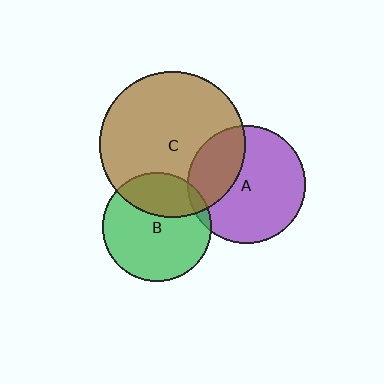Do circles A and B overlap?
Yes.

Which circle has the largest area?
Circle C (brown).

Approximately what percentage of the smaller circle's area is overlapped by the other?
Approximately 5%.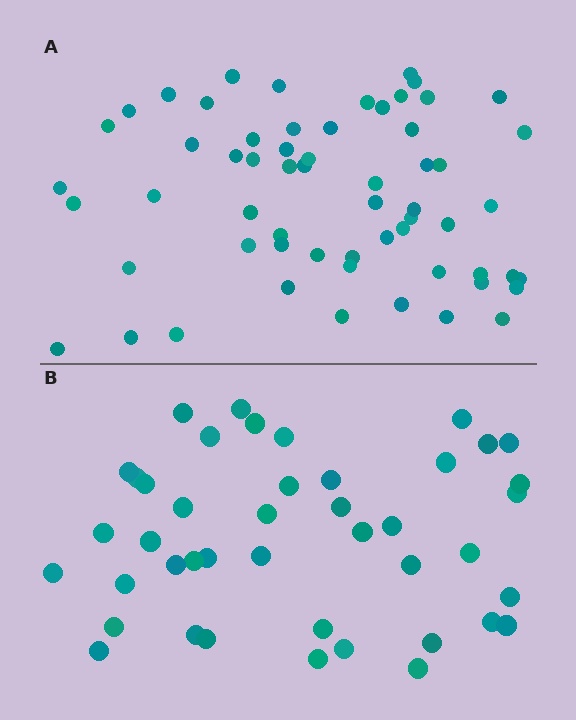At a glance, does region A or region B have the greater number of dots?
Region A (the top region) has more dots.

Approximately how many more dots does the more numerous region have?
Region A has approximately 15 more dots than region B.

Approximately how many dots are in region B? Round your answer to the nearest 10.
About 40 dots. (The exact count is 43, which rounds to 40.)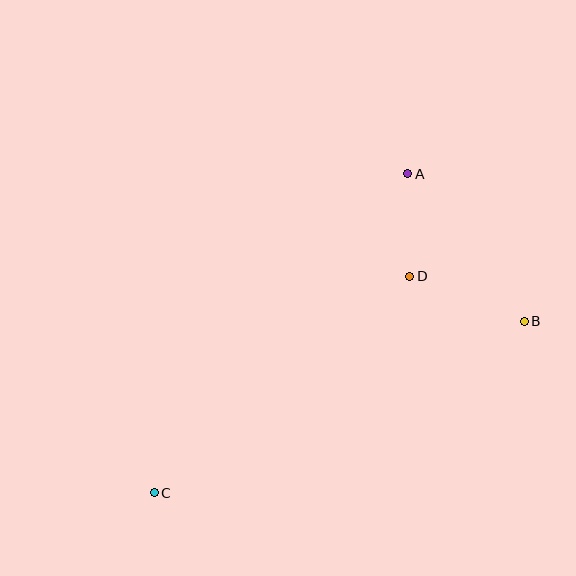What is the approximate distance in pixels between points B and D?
The distance between B and D is approximately 123 pixels.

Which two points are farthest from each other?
Points B and C are farthest from each other.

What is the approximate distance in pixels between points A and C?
The distance between A and C is approximately 407 pixels.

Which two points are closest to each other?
Points A and D are closest to each other.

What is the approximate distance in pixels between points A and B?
The distance between A and B is approximately 187 pixels.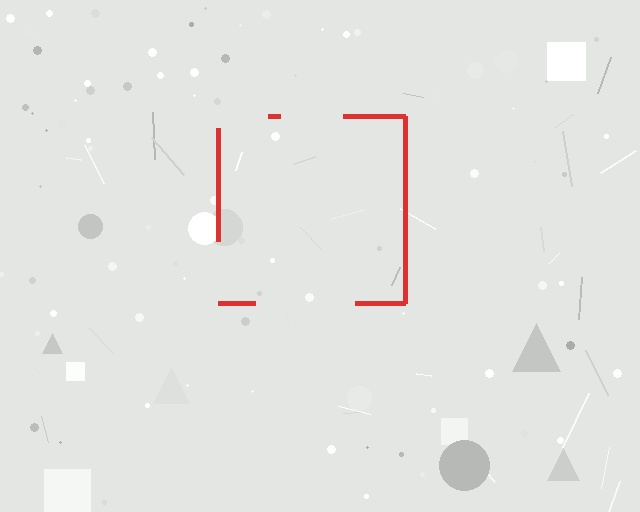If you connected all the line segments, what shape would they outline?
They would outline a square.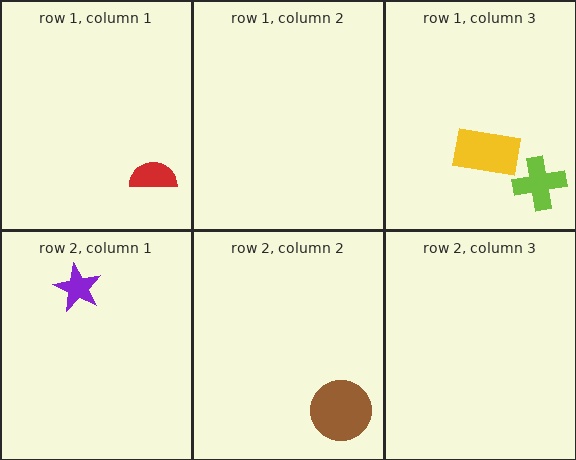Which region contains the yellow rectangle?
The row 1, column 3 region.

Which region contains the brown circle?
The row 2, column 2 region.